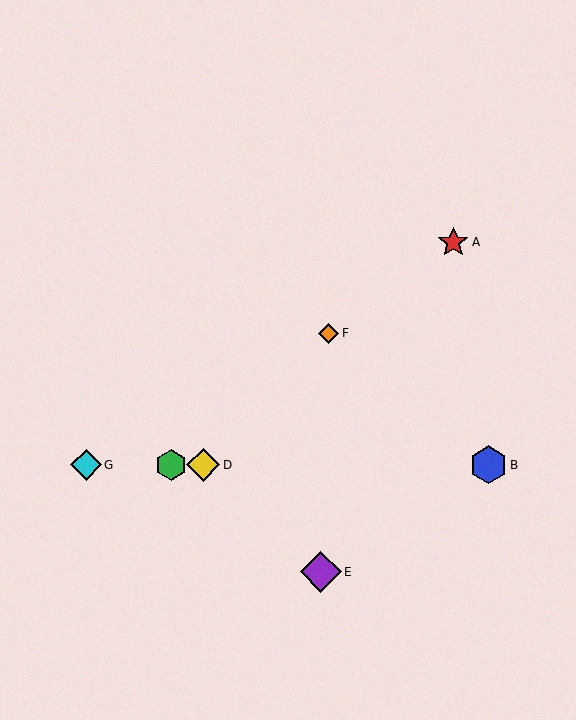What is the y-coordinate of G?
Object G is at y≈465.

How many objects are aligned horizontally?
4 objects (B, C, D, G) are aligned horizontally.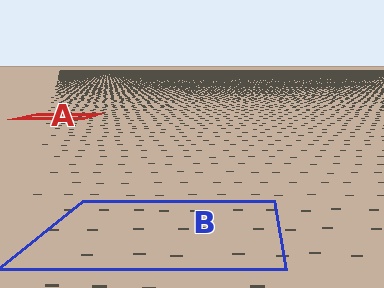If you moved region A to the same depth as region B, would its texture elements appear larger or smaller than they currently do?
They would appear larger. At a closer depth, the same texture elements are projected at a bigger on-screen size.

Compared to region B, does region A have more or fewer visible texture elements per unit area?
Region A has more texture elements per unit area — they are packed more densely because it is farther away.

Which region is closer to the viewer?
Region B is closer. The texture elements there are larger and more spread out.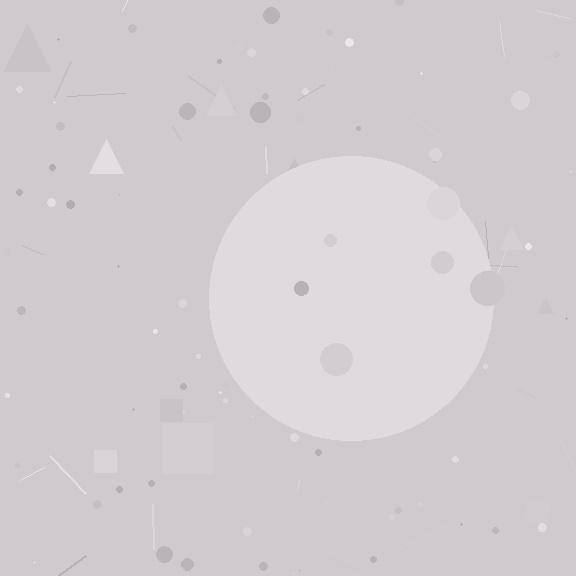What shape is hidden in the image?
A circle is hidden in the image.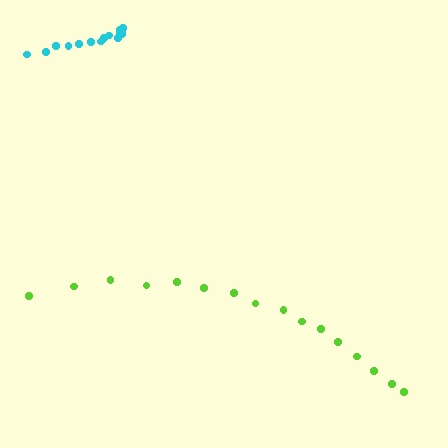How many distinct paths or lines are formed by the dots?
There are 2 distinct paths.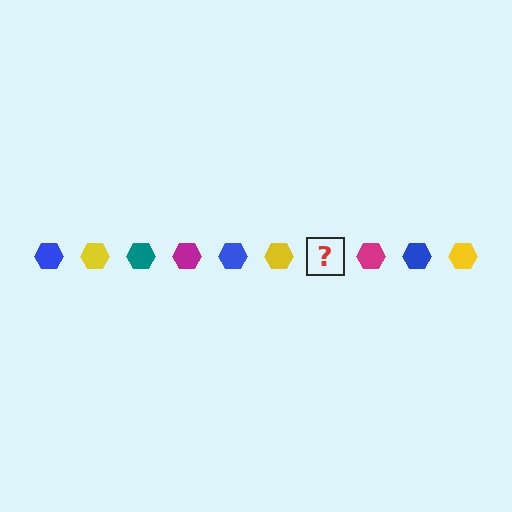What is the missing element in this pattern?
The missing element is a teal hexagon.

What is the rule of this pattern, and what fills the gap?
The rule is that the pattern cycles through blue, yellow, teal, magenta hexagons. The gap should be filled with a teal hexagon.